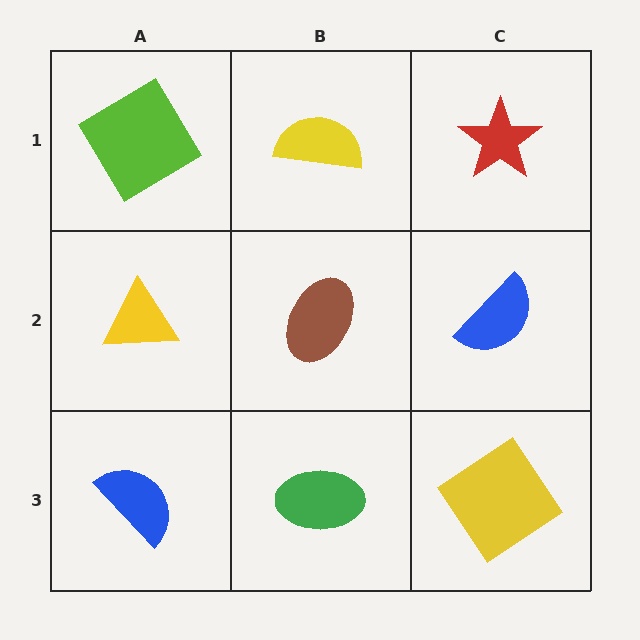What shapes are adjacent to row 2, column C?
A red star (row 1, column C), a yellow diamond (row 3, column C), a brown ellipse (row 2, column B).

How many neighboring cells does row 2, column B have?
4.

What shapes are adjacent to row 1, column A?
A yellow triangle (row 2, column A), a yellow semicircle (row 1, column B).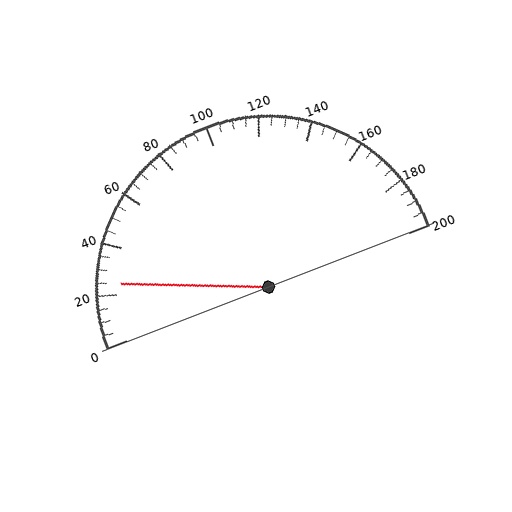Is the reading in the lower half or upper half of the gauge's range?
The reading is in the lower half of the range (0 to 200).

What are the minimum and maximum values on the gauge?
The gauge ranges from 0 to 200.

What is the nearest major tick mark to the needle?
The nearest major tick mark is 20.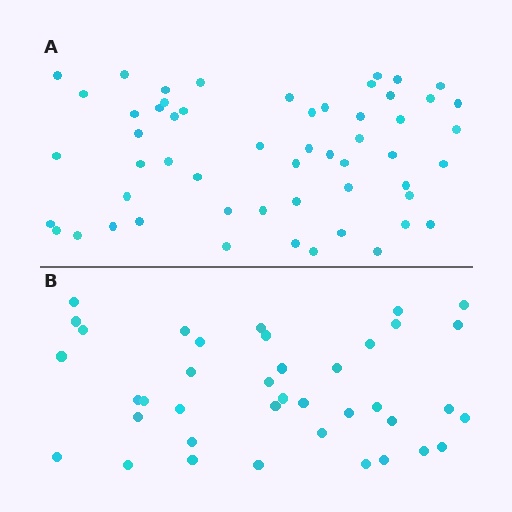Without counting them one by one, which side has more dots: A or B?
Region A (the top region) has more dots.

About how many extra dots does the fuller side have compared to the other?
Region A has approximately 15 more dots than region B.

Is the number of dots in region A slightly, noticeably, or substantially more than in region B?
Region A has noticeably more, but not dramatically so. The ratio is roughly 1.4 to 1.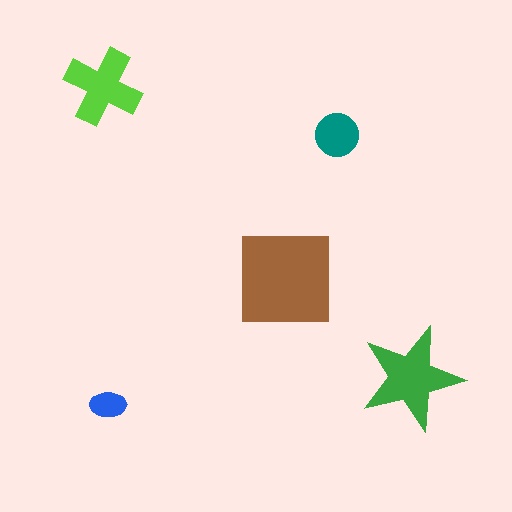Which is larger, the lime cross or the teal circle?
The lime cross.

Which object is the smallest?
The blue ellipse.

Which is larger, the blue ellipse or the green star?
The green star.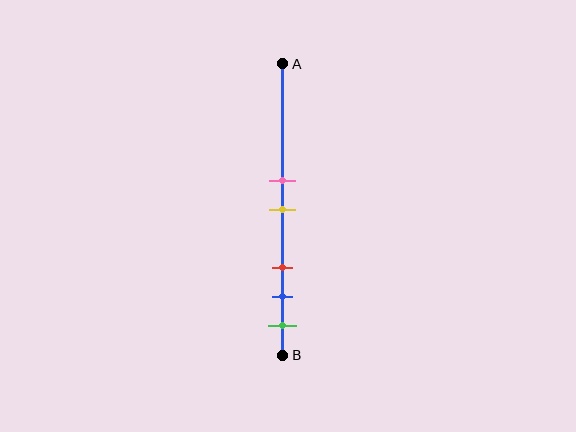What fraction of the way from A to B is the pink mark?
The pink mark is approximately 40% (0.4) of the way from A to B.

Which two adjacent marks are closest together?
The pink and yellow marks are the closest adjacent pair.